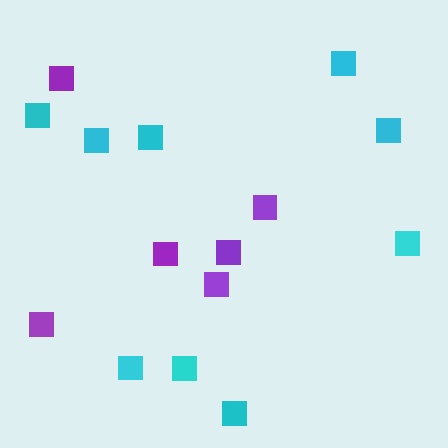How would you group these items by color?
There are 2 groups: one group of cyan squares (9) and one group of purple squares (6).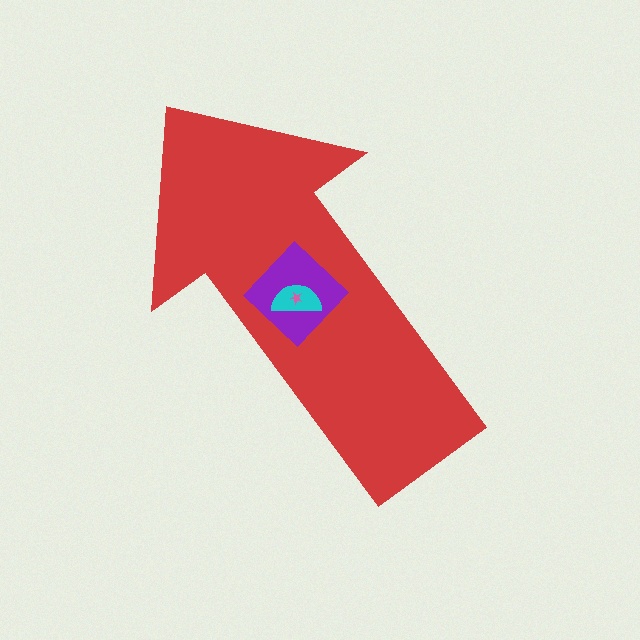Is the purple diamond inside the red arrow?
Yes.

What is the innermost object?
The pink star.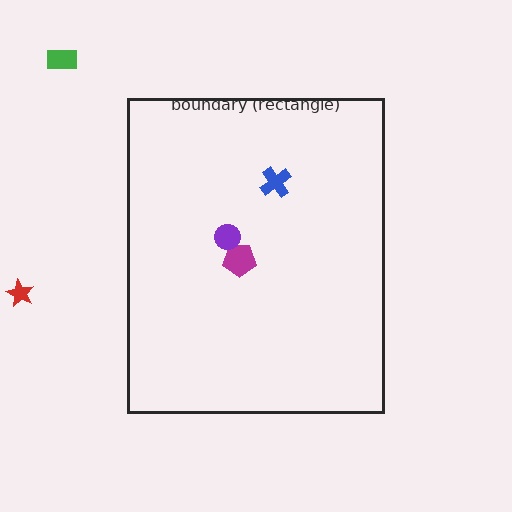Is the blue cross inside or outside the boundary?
Inside.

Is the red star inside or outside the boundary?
Outside.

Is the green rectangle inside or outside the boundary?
Outside.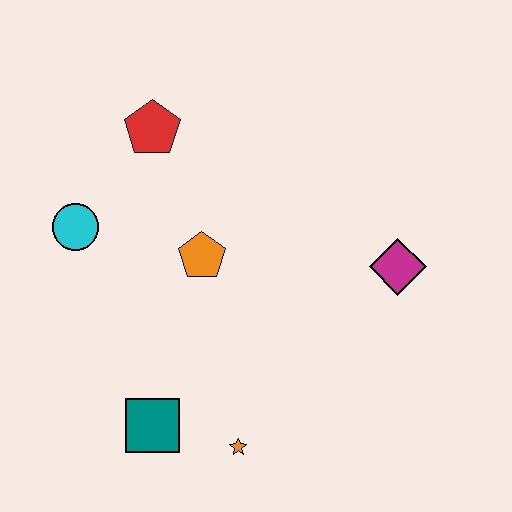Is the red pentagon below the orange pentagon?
No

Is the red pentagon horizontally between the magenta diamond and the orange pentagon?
No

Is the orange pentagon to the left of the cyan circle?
No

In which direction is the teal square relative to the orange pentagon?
The teal square is below the orange pentagon.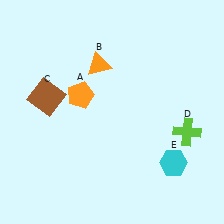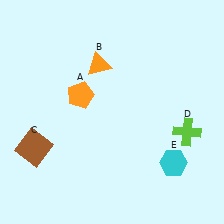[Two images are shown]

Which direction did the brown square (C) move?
The brown square (C) moved down.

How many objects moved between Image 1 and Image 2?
1 object moved between the two images.